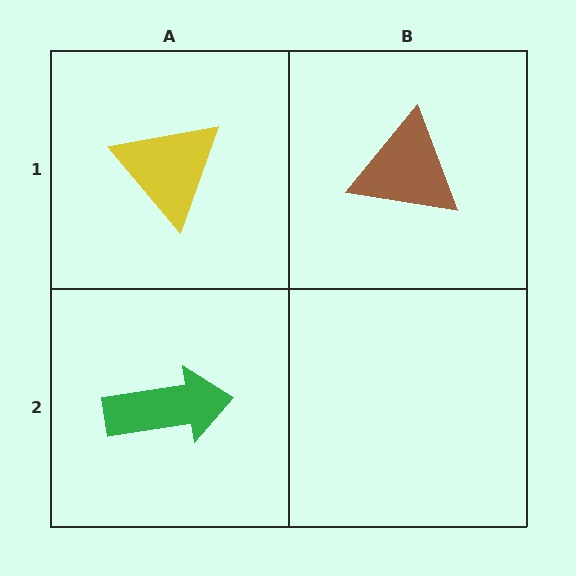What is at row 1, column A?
A yellow triangle.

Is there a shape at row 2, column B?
No, that cell is empty.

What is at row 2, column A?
A green arrow.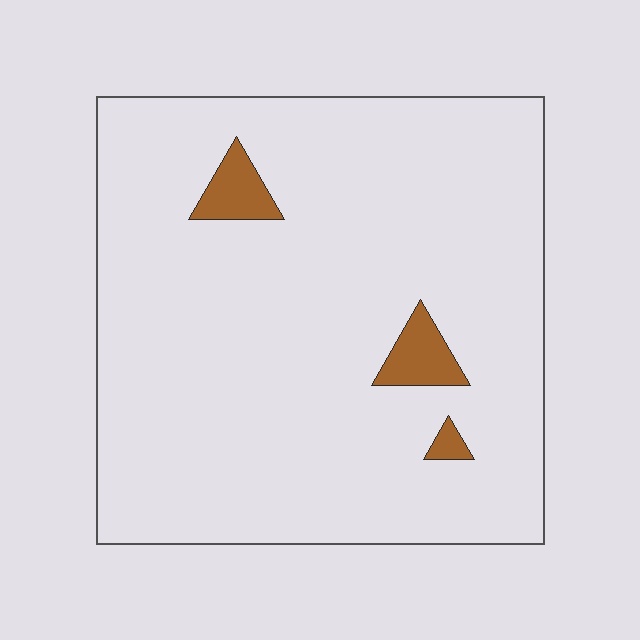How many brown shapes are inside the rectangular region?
3.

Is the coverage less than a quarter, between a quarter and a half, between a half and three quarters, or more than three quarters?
Less than a quarter.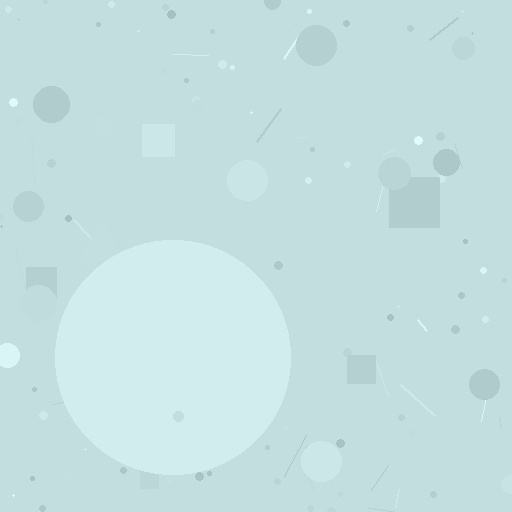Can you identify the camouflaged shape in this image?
The camouflaged shape is a circle.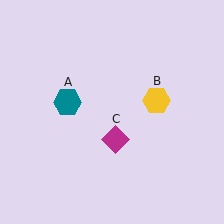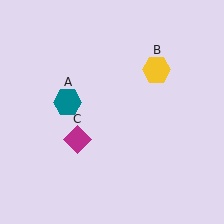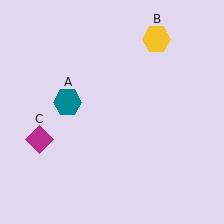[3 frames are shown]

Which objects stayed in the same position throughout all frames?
Teal hexagon (object A) remained stationary.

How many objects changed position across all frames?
2 objects changed position: yellow hexagon (object B), magenta diamond (object C).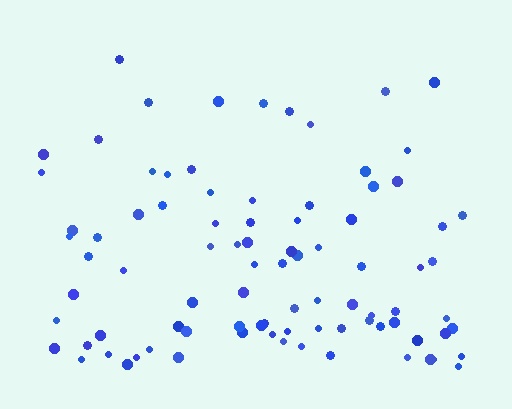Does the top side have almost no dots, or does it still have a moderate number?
Still a moderate number, just noticeably fewer than the bottom.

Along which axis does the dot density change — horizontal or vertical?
Vertical.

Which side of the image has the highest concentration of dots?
The bottom.